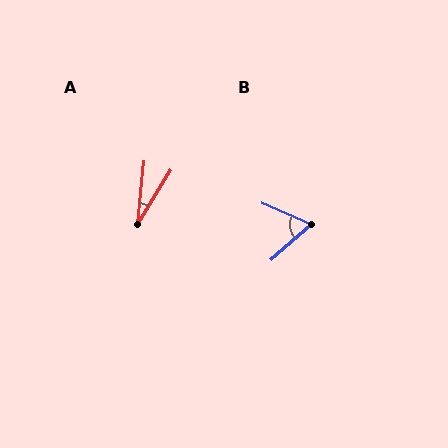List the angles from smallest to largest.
A (26°), B (64°).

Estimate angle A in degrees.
Approximately 26 degrees.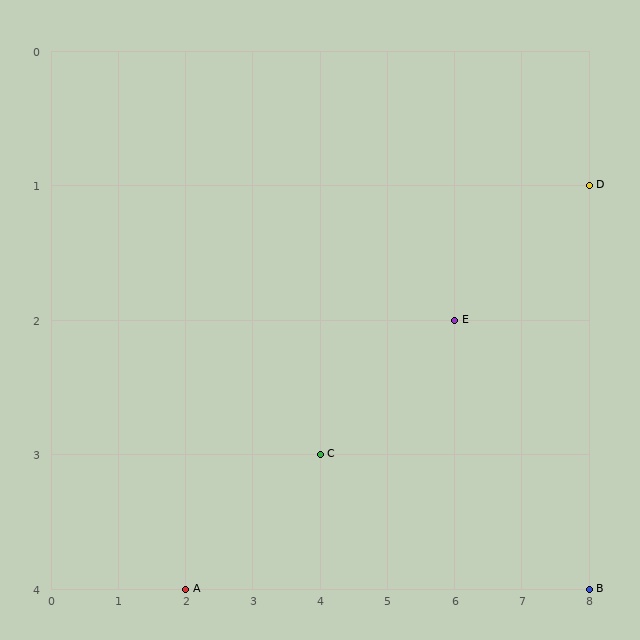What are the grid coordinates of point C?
Point C is at grid coordinates (4, 3).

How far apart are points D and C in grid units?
Points D and C are 4 columns and 2 rows apart (about 4.5 grid units diagonally).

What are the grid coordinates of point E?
Point E is at grid coordinates (6, 2).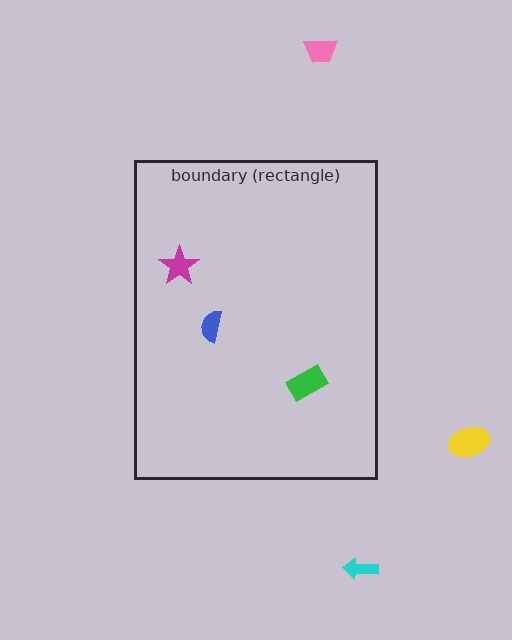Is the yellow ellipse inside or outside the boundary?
Outside.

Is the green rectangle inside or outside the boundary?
Inside.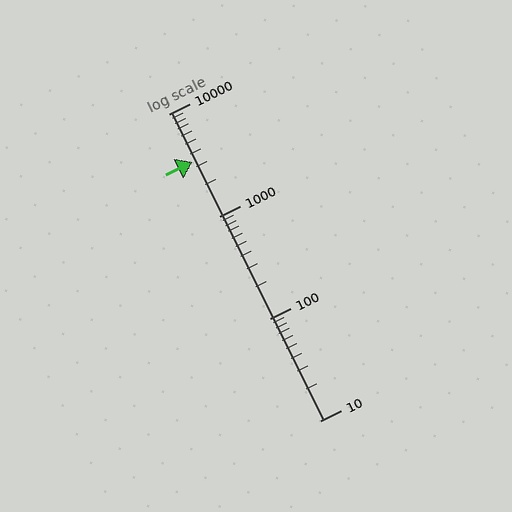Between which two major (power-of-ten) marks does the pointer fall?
The pointer is between 1000 and 10000.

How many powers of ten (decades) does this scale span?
The scale spans 3 decades, from 10 to 10000.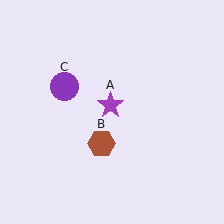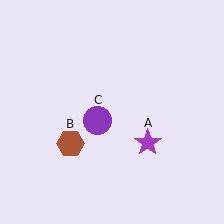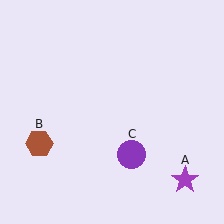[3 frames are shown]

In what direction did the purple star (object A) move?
The purple star (object A) moved down and to the right.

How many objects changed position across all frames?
3 objects changed position: purple star (object A), brown hexagon (object B), purple circle (object C).